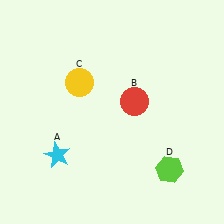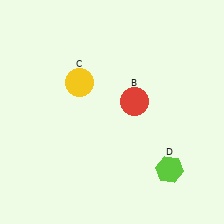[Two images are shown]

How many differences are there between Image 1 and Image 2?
There is 1 difference between the two images.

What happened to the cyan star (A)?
The cyan star (A) was removed in Image 2. It was in the bottom-left area of Image 1.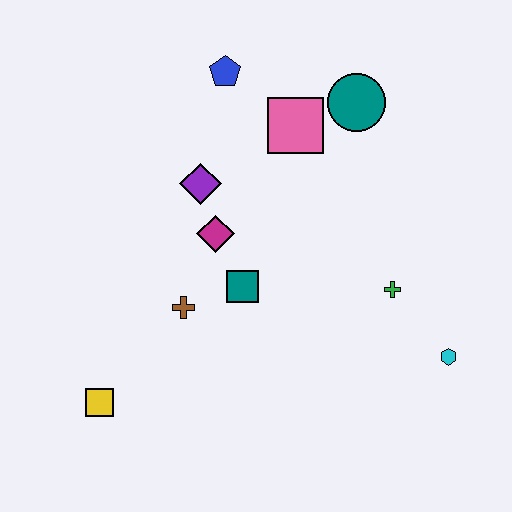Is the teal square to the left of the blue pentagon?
No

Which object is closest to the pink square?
The teal circle is closest to the pink square.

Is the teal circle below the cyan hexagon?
No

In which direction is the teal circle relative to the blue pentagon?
The teal circle is to the right of the blue pentagon.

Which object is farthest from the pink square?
The yellow square is farthest from the pink square.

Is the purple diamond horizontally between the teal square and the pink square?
No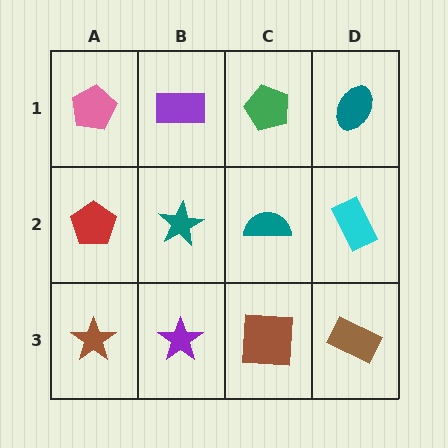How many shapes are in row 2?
4 shapes.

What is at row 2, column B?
A teal star.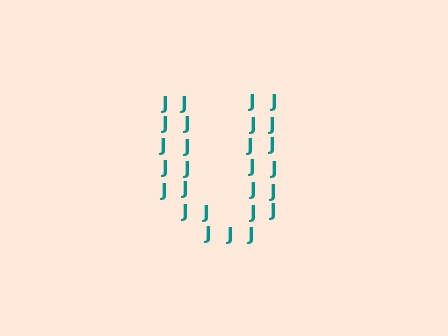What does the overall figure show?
The overall figure shows the letter U.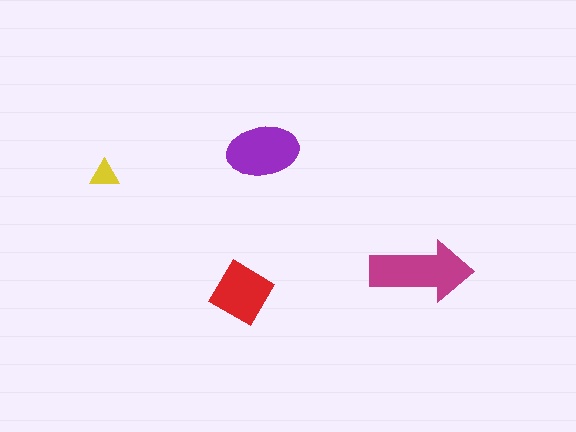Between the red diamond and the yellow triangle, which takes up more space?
The red diamond.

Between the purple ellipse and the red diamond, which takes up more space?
The purple ellipse.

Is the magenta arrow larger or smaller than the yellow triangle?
Larger.